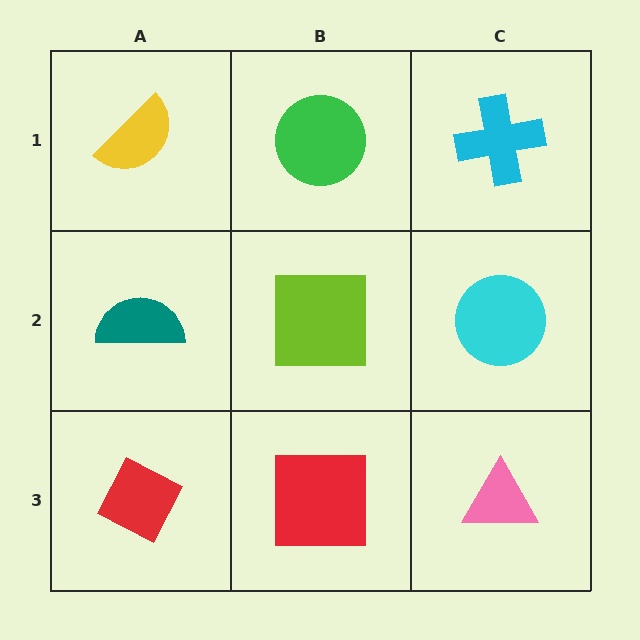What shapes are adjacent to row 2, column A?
A yellow semicircle (row 1, column A), a red diamond (row 3, column A), a lime square (row 2, column B).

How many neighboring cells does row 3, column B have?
3.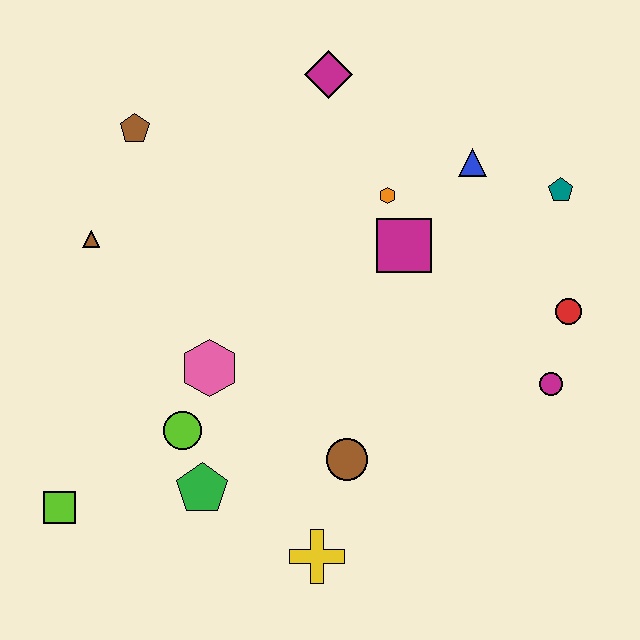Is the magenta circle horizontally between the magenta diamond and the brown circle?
No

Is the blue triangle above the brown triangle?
Yes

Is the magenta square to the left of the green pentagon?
No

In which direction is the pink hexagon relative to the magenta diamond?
The pink hexagon is below the magenta diamond.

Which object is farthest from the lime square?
The teal pentagon is farthest from the lime square.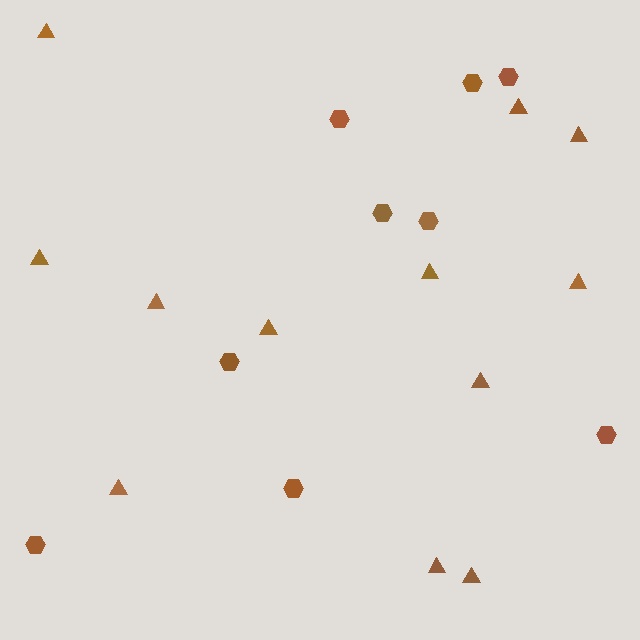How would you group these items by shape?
There are 2 groups: one group of hexagons (9) and one group of triangles (12).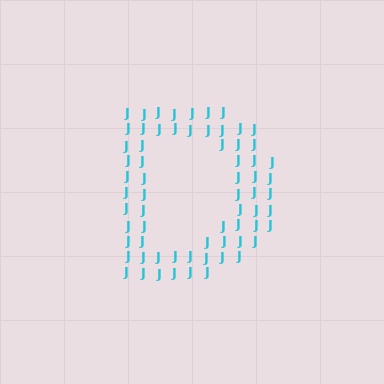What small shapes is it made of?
It is made of small letter J's.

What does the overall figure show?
The overall figure shows the letter D.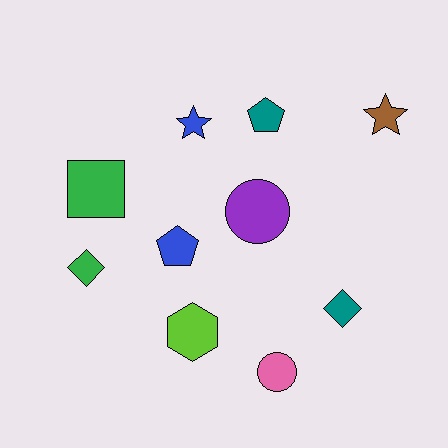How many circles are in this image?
There are 2 circles.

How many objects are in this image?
There are 10 objects.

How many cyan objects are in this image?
There are no cyan objects.